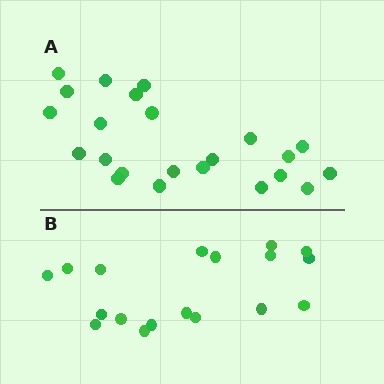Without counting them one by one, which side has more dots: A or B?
Region A (the top region) has more dots.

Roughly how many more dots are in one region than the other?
Region A has about 5 more dots than region B.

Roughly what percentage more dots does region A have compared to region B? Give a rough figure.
About 30% more.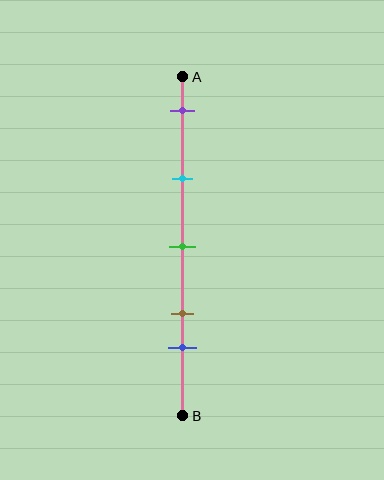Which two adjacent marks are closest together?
The brown and blue marks are the closest adjacent pair.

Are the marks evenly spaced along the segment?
No, the marks are not evenly spaced.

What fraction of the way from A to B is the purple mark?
The purple mark is approximately 10% (0.1) of the way from A to B.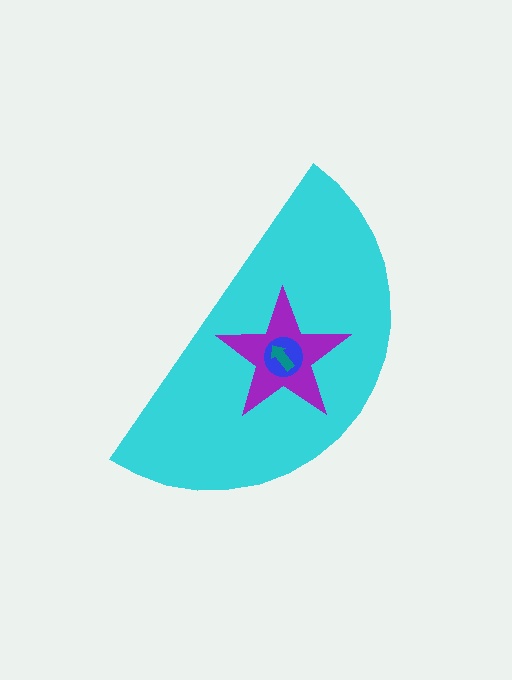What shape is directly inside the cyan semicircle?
The purple star.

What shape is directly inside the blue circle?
The teal arrow.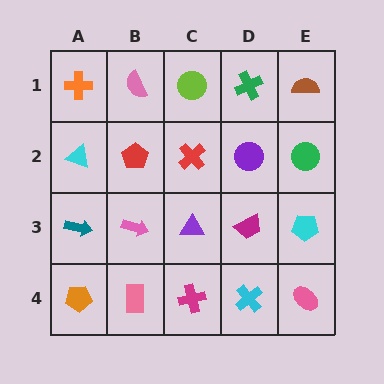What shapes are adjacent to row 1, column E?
A green circle (row 2, column E), a green cross (row 1, column D).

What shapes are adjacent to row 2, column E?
A brown semicircle (row 1, column E), a cyan pentagon (row 3, column E), a purple circle (row 2, column D).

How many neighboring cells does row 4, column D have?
3.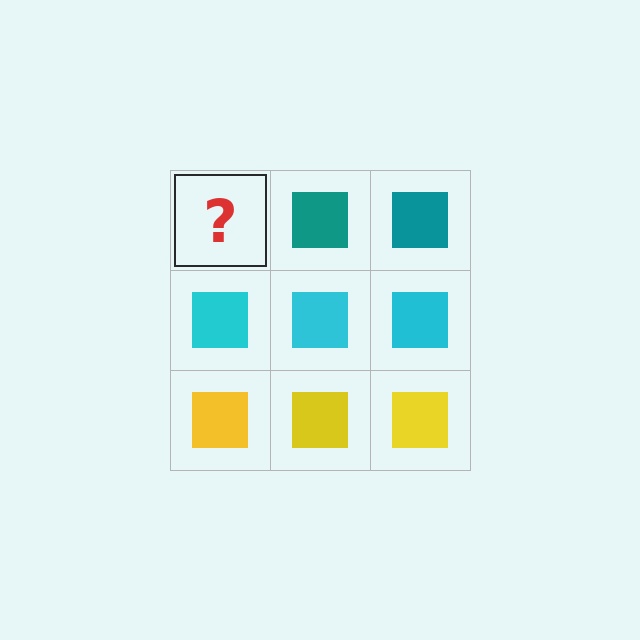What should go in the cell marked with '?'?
The missing cell should contain a teal square.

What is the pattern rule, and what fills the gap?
The rule is that each row has a consistent color. The gap should be filled with a teal square.